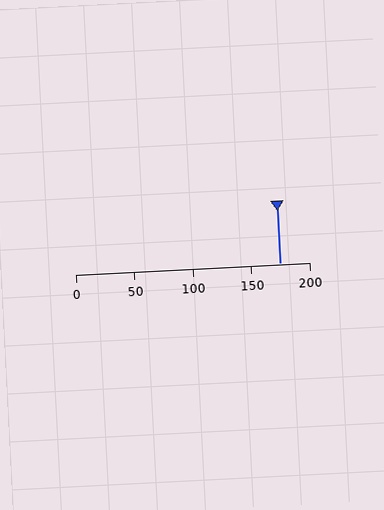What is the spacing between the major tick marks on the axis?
The major ticks are spaced 50 apart.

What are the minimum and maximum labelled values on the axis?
The axis runs from 0 to 200.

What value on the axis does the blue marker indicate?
The marker indicates approximately 175.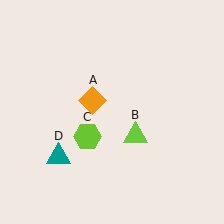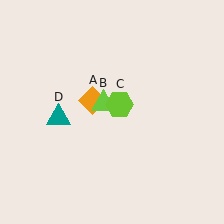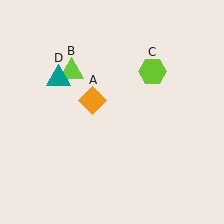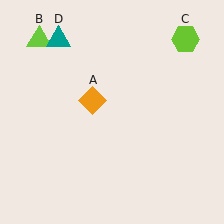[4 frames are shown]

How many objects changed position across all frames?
3 objects changed position: lime triangle (object B), lime hexagon (object C), teal triangle (object D).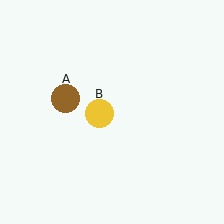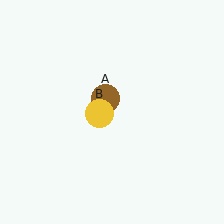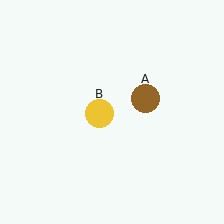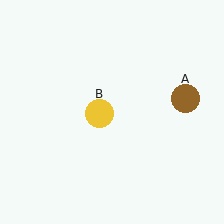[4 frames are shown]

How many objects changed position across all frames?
1 object changed position: brown circle (object A).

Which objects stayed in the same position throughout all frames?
Yellow circle (object B) remained stationary.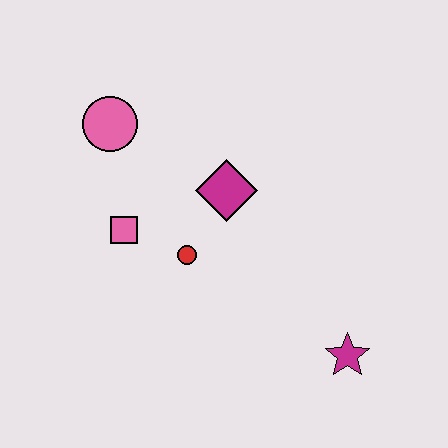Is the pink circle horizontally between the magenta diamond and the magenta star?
No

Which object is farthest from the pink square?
The magenta star is farthest from the pink square.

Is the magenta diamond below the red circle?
No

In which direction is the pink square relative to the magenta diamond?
The pink square is to the left of the magenta diamond.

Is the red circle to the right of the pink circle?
Yes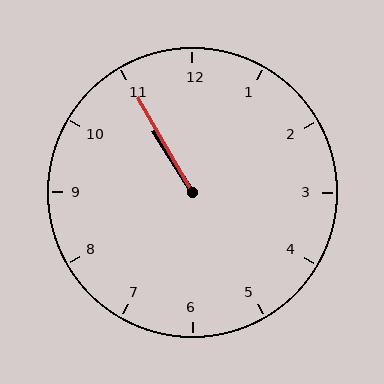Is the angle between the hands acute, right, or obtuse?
It is acute.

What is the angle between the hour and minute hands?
Approximately 2 degrees.